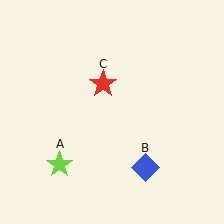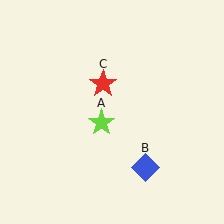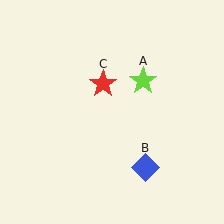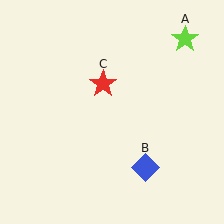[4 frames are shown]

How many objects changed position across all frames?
1 object changed position: lime star (object A).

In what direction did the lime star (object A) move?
The lime star (object A) moved up and to the right.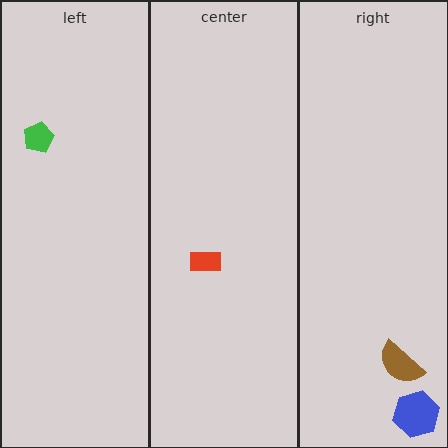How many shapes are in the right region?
2.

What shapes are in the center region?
The red rectangle.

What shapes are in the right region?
The brown semicircle, the blue hexagon.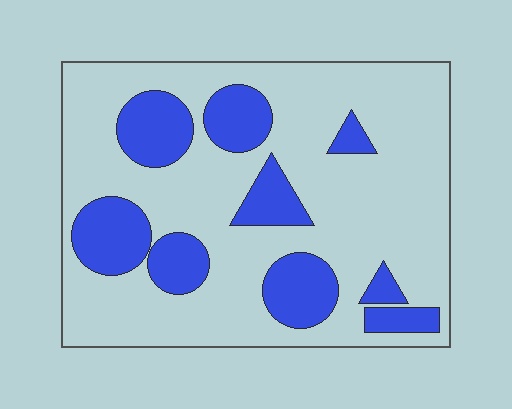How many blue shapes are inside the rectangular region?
9.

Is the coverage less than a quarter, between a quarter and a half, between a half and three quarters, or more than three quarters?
Between a quarter and a half.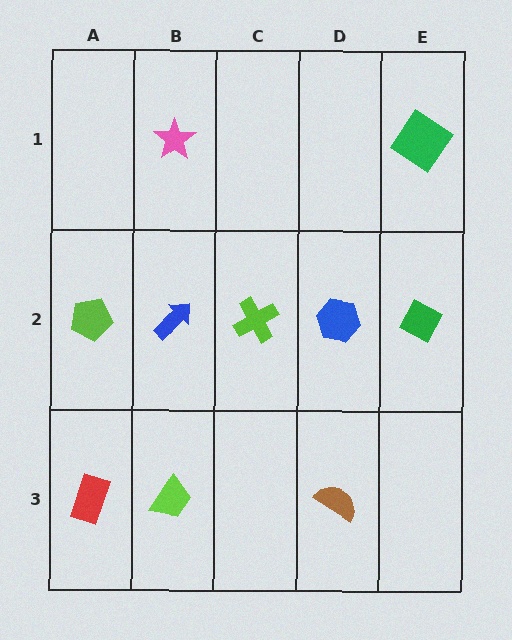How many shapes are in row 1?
2 shapes.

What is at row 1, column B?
A pink star.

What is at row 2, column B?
A blue arrow.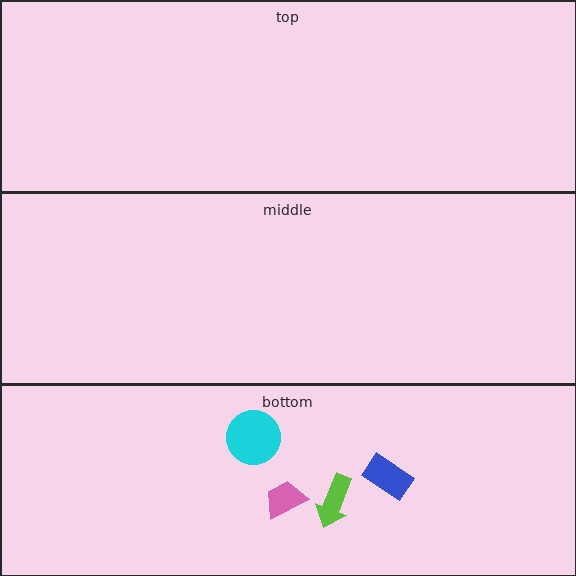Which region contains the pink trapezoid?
The bottom region.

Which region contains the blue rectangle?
The bottom region.